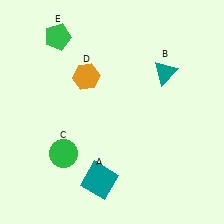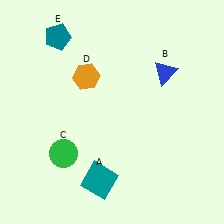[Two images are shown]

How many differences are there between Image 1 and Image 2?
There are 2 differences between the two images.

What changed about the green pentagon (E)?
In Image 1, E is green. In Image 2, it changed to teal.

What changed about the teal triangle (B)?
In Image 1, B is teal. In Image 2, it changed to blue.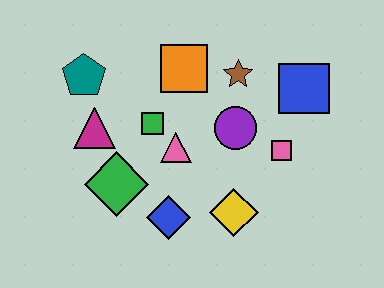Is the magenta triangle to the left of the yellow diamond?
Yes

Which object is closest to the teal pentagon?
The magenta triangle is closest to the teal pentagon.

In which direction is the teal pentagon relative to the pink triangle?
The teal pentagon is to the left of the pink triangle.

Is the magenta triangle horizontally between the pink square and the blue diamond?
No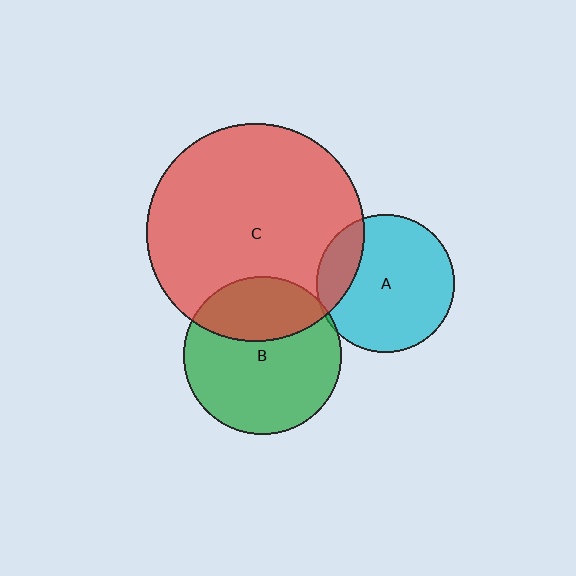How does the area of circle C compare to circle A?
Approximately 2.5 times.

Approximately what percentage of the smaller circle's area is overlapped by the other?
Approximately 20%.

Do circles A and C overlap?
Yes.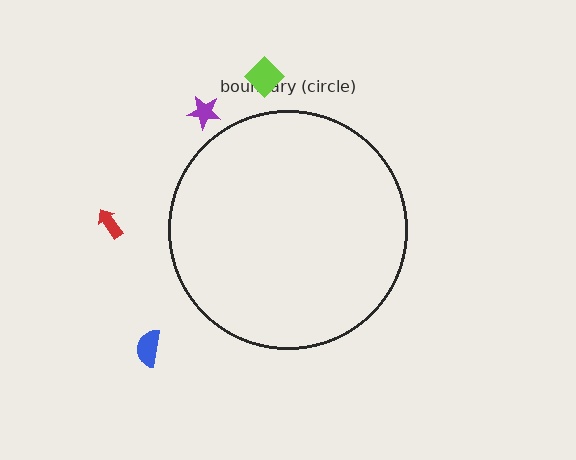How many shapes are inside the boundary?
0 inside, 4 outside.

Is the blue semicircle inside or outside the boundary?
Outside.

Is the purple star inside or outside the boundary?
Outside.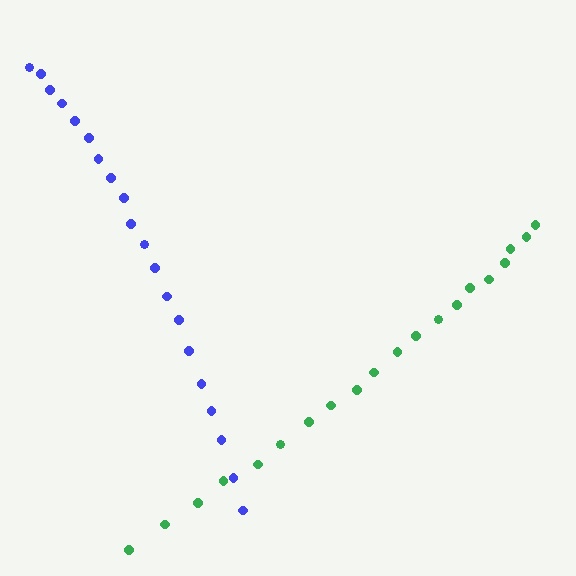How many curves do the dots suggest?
There are 2 distinct paths.